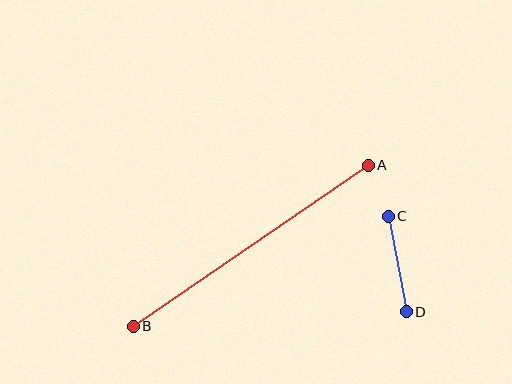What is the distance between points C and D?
The distance is approximately 97 pixels.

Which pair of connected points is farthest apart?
Points A and B are farthest apart.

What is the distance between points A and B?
The distance is approximately 285 pixels.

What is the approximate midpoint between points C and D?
The midpoint is at approximately (397, 264) pixels.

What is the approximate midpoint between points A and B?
The midpoint is at approximately (251, 246) pixels.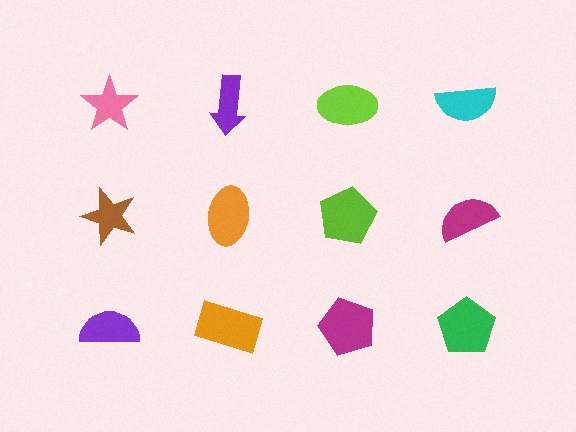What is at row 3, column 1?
A purple semicircle.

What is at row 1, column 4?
A cyan semicircle.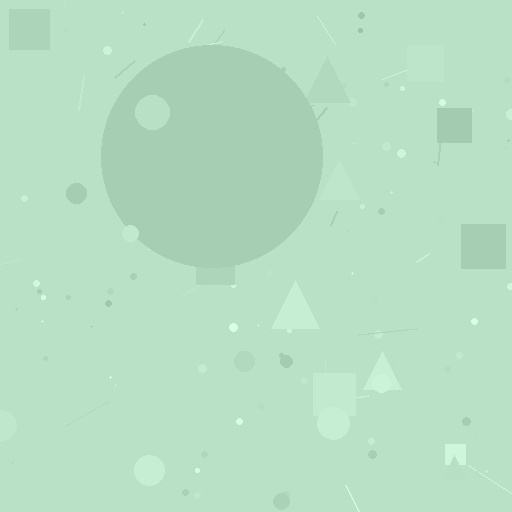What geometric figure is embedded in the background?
A circle is embedded in the background.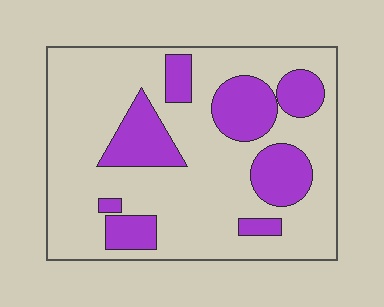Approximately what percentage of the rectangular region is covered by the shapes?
Approximately 25%.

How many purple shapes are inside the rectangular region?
8.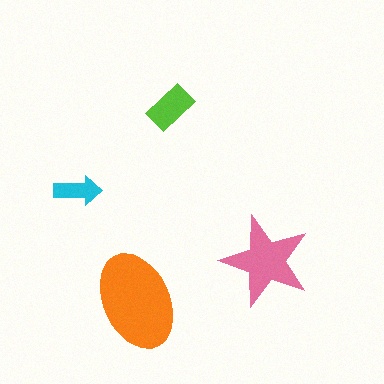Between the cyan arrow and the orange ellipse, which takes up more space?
The orange ellipse.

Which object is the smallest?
The cyan arrow.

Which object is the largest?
The orange ellipse.